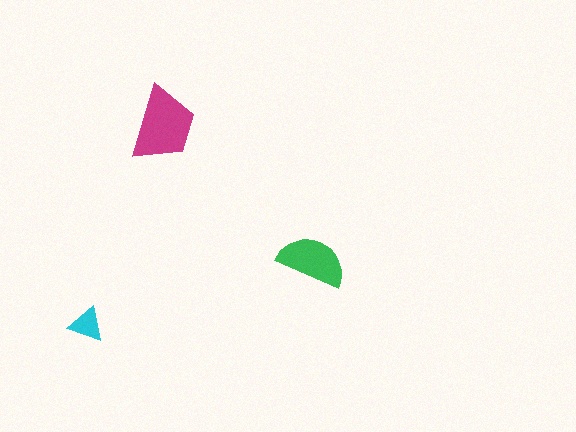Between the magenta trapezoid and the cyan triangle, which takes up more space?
The magenta trapezoid.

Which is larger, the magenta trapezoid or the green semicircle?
The magenta trapezoid.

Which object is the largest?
The magenta trapezoid.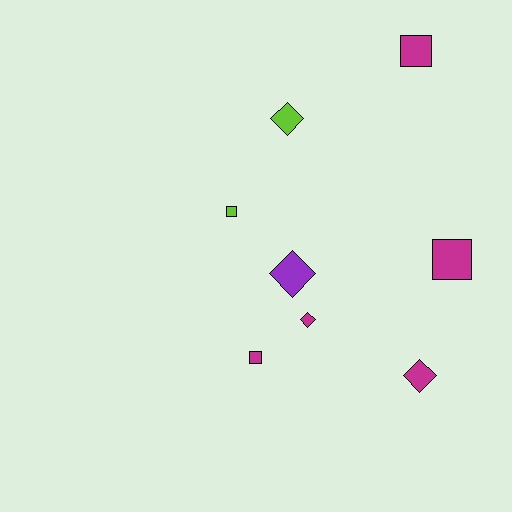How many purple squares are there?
There are no purple squares.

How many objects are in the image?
There are 8 objects.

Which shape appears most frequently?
Diamond, with 4 objects.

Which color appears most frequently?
Magenta, with 5 objects.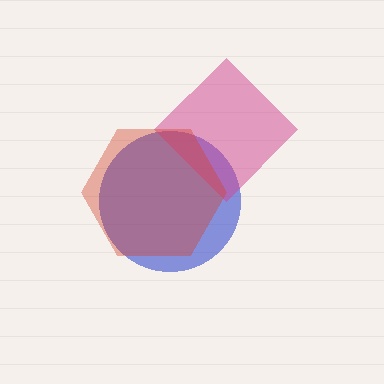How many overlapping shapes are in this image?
There are 3 overlapping shapes in the image.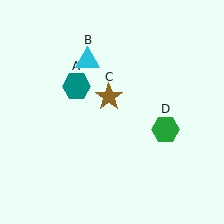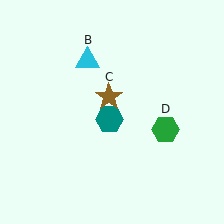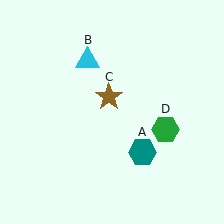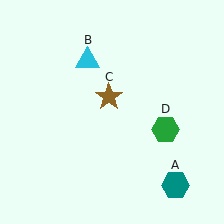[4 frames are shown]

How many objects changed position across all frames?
1 object changed position: teal hexagon (object A).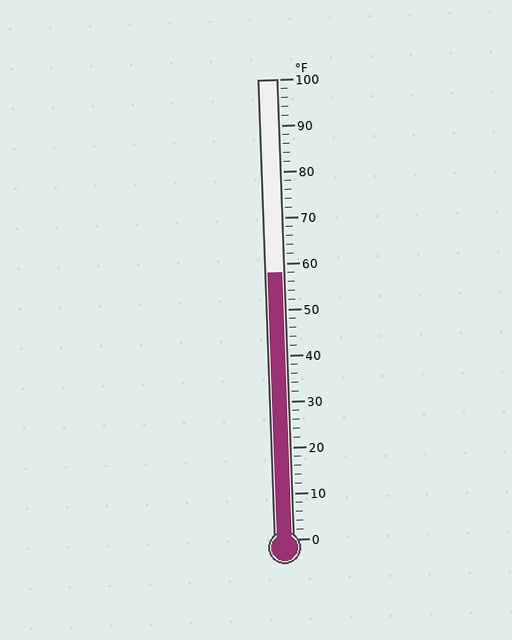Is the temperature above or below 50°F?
The temperature is above 50°F.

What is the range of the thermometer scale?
The thermometer scale ranges from 0°F to 100°F.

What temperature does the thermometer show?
The thermometer shows approximately 58°F.